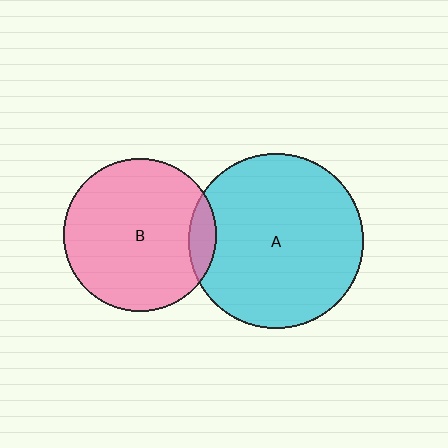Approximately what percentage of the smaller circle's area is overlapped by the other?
Approximately 10%.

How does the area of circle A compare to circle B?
Approximately 1.3 times.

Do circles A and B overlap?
Yes.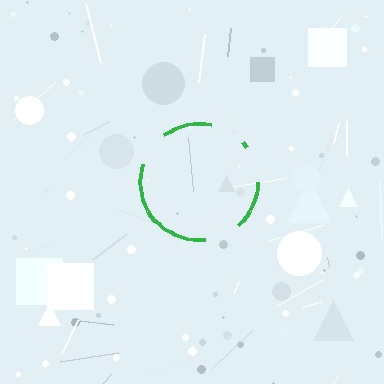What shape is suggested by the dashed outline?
The dashed outline suggests a circle.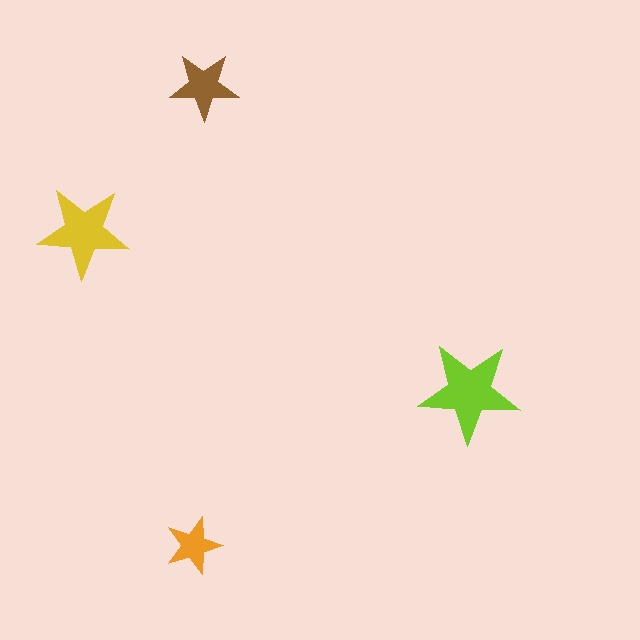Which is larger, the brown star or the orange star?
The brown one.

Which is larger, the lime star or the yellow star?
The lime one.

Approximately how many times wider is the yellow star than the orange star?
About 1.5 times wider.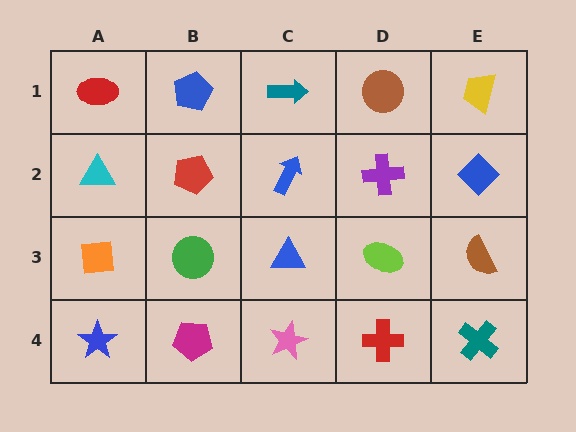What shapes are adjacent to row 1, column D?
A purple cross (row 2, column D), a teal arrow (row 1, column C), a yellow trapezoid (row 1, column E).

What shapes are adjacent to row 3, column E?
A blue diamond (row 2, column E), a teal cross (row 4, column E), a lime ellipse (row 3, column D).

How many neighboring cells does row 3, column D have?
4.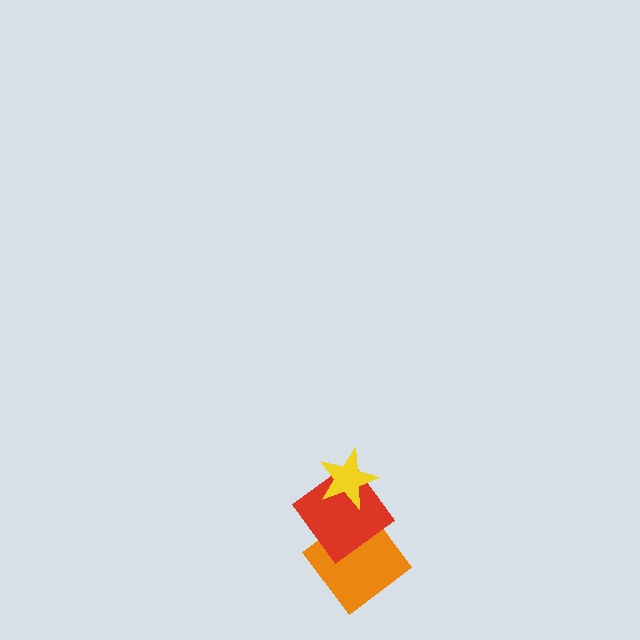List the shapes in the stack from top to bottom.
From top to bottom: the yellow star, the red diamond, the orange diamond.